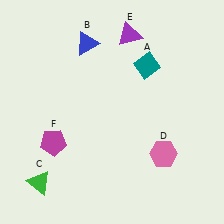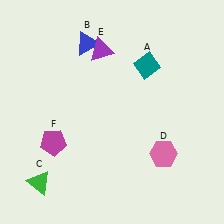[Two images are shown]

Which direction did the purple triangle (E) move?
The purple triangle (E) moved left.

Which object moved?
The purple triangle (E) moved left.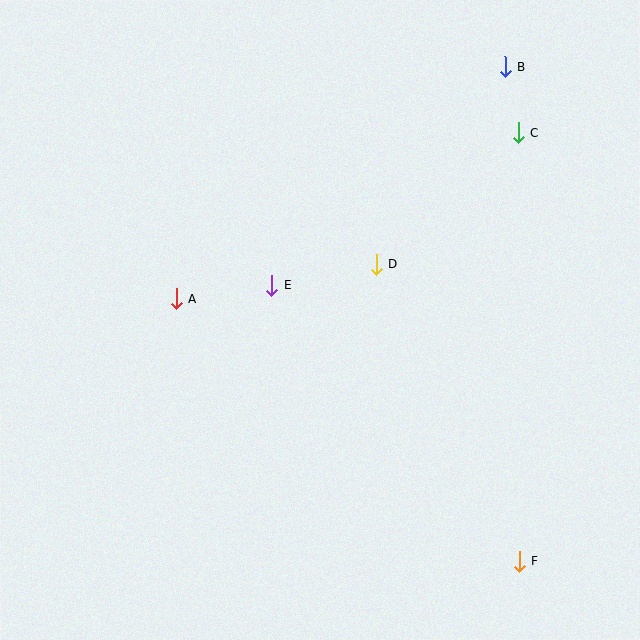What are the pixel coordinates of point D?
Point D is at (376, 264).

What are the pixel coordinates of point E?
Point E is at (272, 286).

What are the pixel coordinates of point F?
Point F is at (520, 561).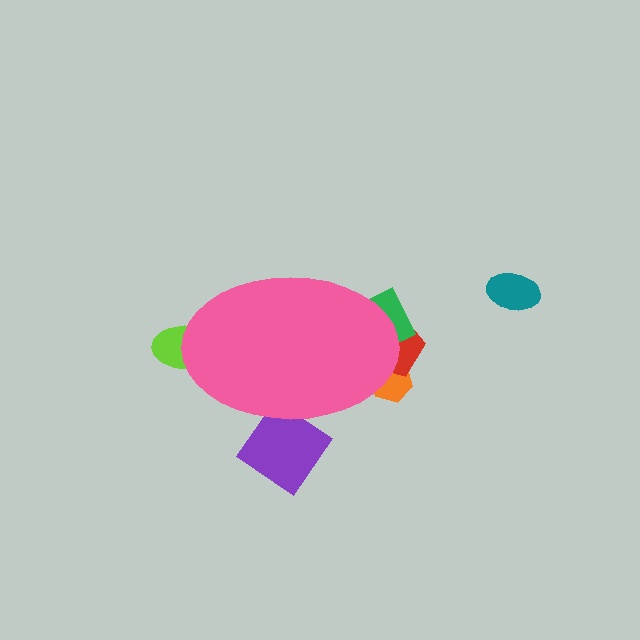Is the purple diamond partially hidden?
Yes, the purple diamond is partially hidden behind the pink ellipse.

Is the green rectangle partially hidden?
Yes, the green rectangle is partially hidden behind the pink ellipse.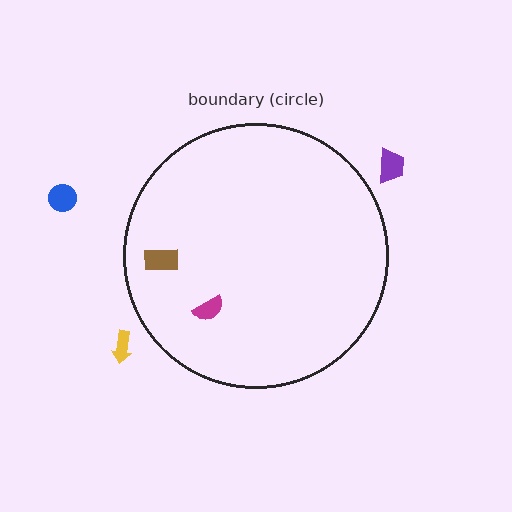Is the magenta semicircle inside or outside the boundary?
Inside.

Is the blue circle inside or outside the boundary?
Outside.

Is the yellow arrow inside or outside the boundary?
Outside.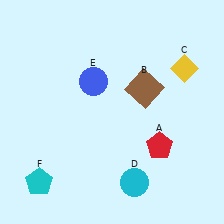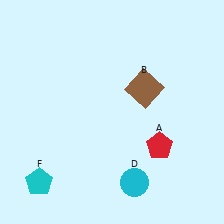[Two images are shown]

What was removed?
The blue circle (E), the yellow diamond (C) were removed in Image 2.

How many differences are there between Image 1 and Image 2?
There are 2 differences between the two images.